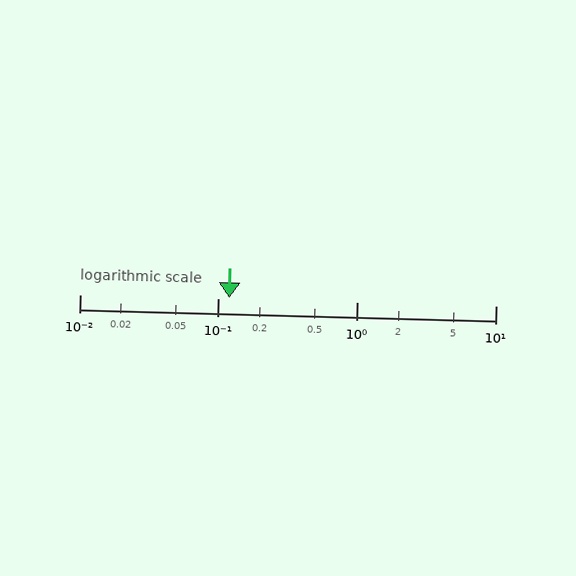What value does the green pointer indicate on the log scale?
The pointer indicates approximately 0.12.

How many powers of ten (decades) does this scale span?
The scale spans 3 decades, from 0.01 to 10.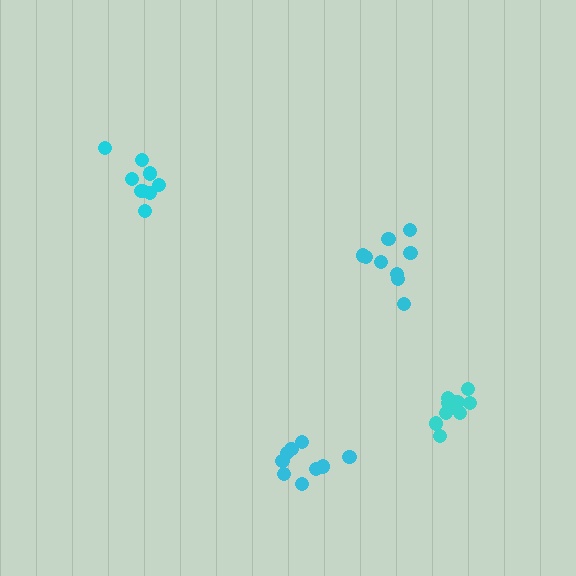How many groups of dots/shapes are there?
There are 4 groups.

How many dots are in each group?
Group 1: 9 dots, Group 2: 12 dots, Group 3: 9 dots, Group 4: 9 dots (39 total).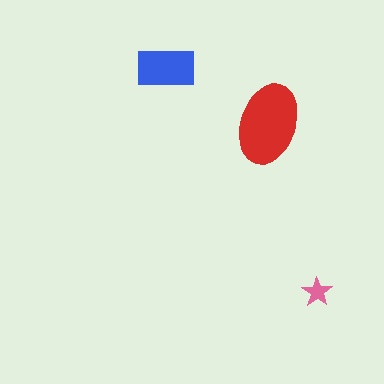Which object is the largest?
The red ellipse.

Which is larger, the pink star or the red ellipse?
The red ellipse.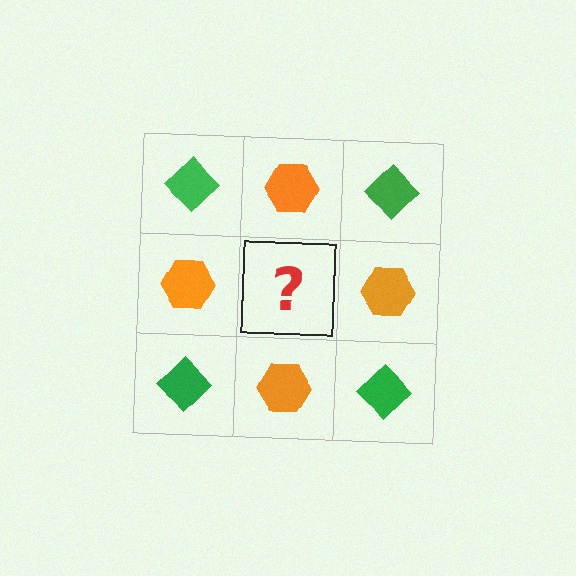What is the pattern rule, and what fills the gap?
The rule is that it alternates green diamond and orange hexagon in a checkerboard pattern. The gap should be filled with a green diamond.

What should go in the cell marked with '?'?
The missing cell should contain a green diamond.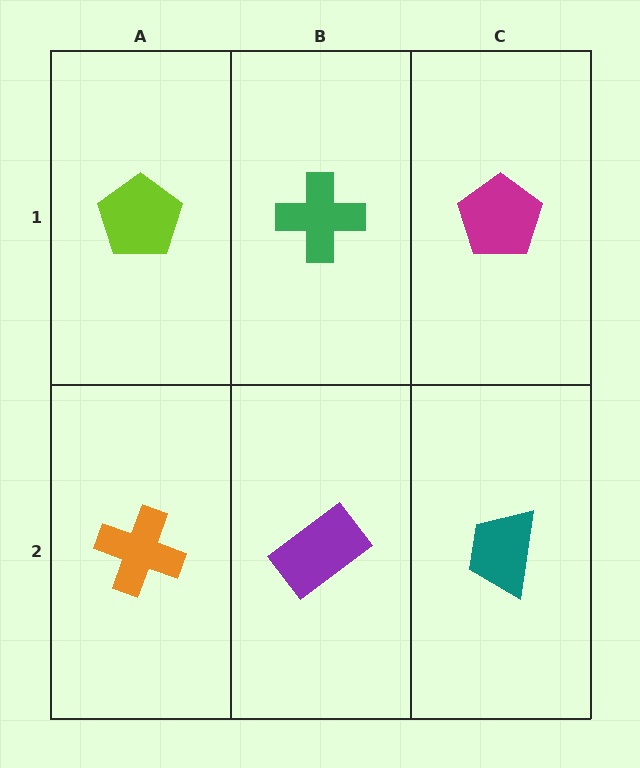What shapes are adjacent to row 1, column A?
An orange cross (row 2, column A), a green cross (row 1, column B).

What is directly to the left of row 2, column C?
A purple rectangle.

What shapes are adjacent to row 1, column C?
A teal trapezoid (row 2, column C), a green cross (row 1, column B).